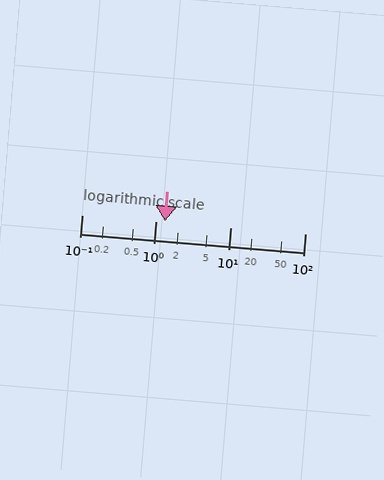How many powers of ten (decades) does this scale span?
The scale spans 3 decades, from 0.1 to 100.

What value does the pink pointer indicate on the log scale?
The pointer indicates approximately 1.3.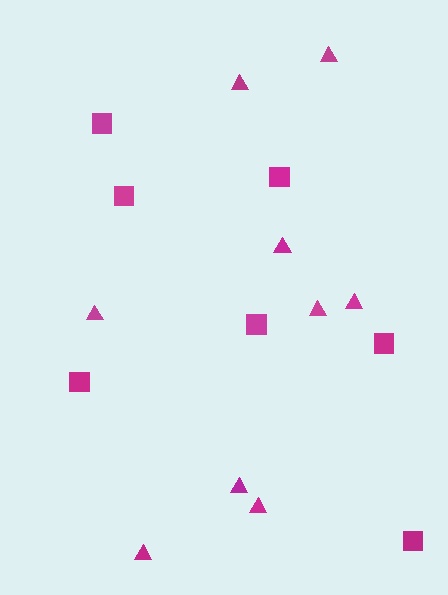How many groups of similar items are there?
There are 2 groups: one group of squares (7) and one group of triangles (9).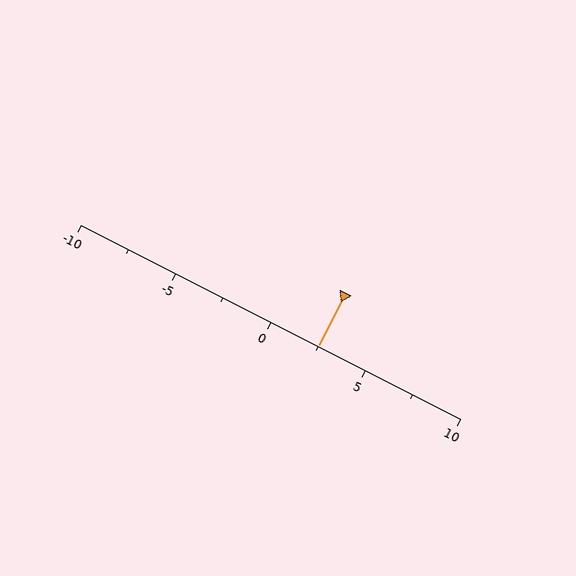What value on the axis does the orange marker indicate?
The marker indicates approximately 2.5.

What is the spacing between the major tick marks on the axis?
The major ticks are spaced 5 apart.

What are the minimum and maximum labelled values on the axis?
The axis runs from -10 to 10.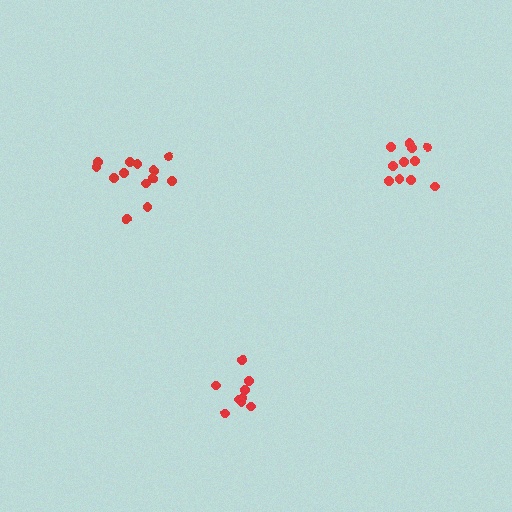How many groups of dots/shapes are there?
There are 3 groups.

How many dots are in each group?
Group 1: 13 dots, Group 2: 12 dots, Group 3: 9 dots (34 total).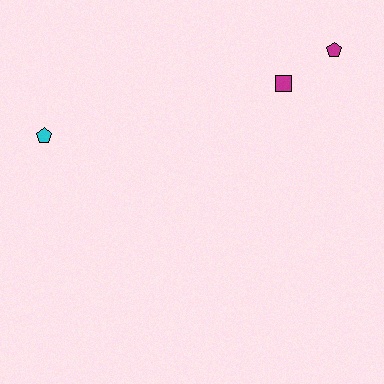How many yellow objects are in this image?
There are no yellow objects.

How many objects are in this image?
There are 3 objects.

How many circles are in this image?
There are no circles.